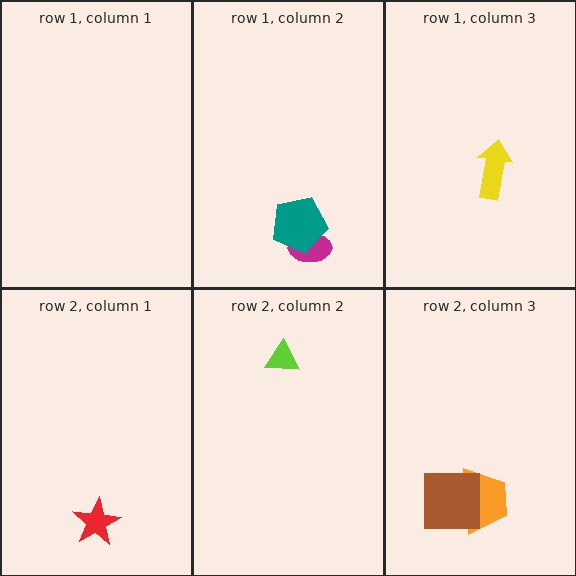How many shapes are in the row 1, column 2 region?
2.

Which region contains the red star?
The row 2, column 1 region.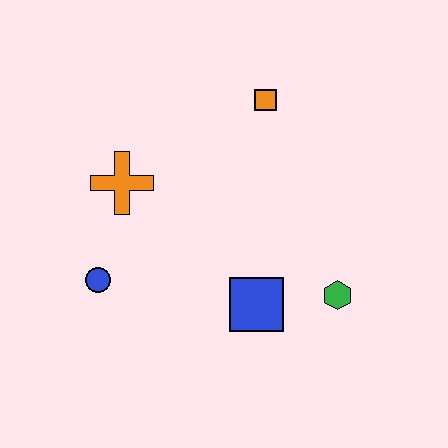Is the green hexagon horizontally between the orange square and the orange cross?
No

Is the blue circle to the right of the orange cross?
No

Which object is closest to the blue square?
The green hexagon is closest to the blue square.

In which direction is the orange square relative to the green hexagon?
The orange square is above the green hexagon.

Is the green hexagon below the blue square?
No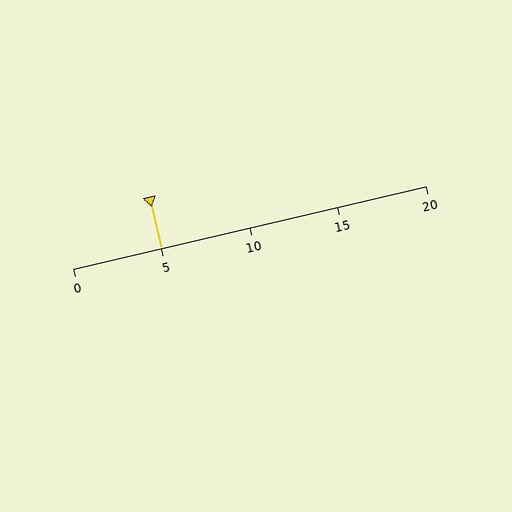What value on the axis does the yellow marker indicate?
The marker indicates approximately 5.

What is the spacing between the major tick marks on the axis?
The major ticks are spaced 5 apart.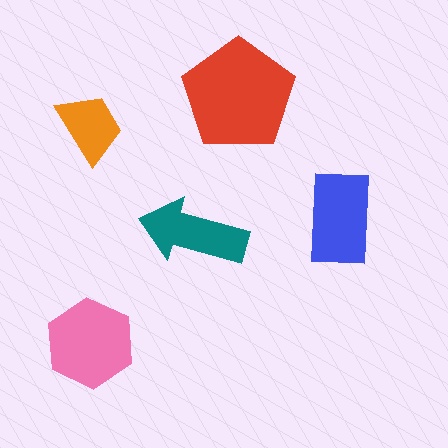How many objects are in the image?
There are 5 objects in the image.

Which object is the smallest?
The orange trapezoid.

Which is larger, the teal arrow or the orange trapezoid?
The teal arrow.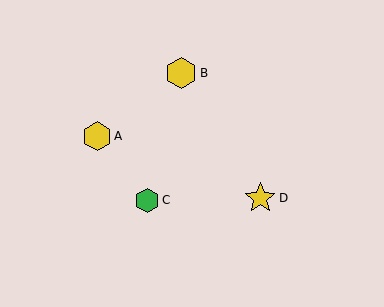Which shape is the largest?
The yellow hexagon (labeled B) is the largest.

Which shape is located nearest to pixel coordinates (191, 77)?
The yellow hexagon (labeled B) at (181, 73) is nearest to that location.